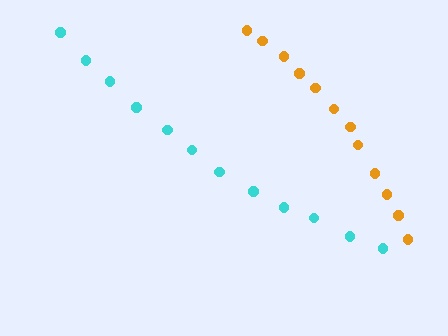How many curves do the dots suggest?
There are 2 distinct paths.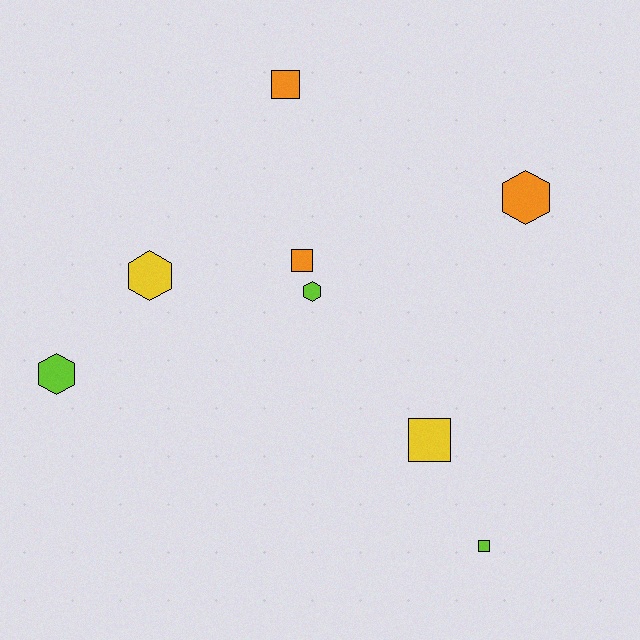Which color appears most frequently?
Orange, with 3 objects.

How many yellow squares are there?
There is 1 yellow square.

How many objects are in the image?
There are 8 objects.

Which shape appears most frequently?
Hexagon, with 4 objects.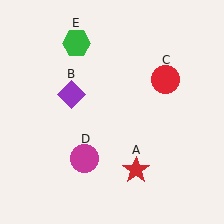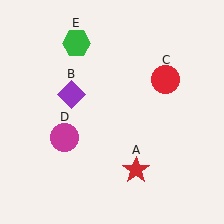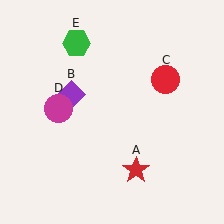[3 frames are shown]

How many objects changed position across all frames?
1 object changed position: magenta circle (object D).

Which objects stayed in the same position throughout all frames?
Red star (object A) and purple diamond (object B) and red circle (object C) and green hexagon (object E) remained stationary.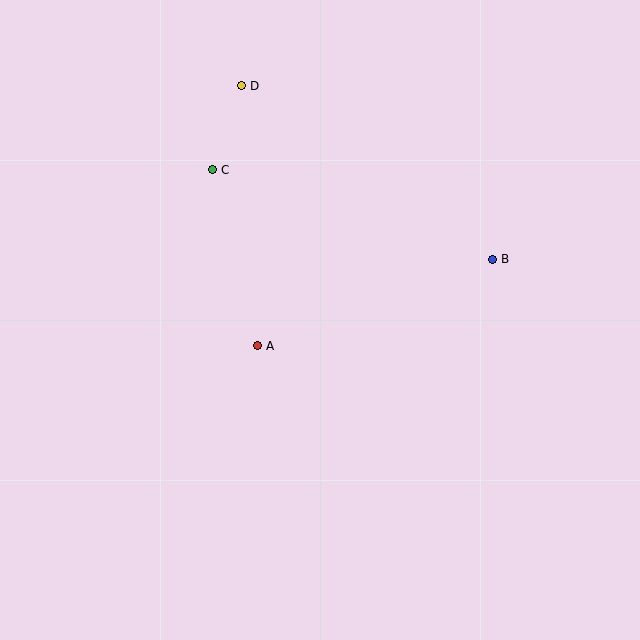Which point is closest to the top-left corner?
Point D is closest to the top-left corner.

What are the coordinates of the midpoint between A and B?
The midpoint between A and B is at (375, 303).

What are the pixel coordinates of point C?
Point C is at (212, 170).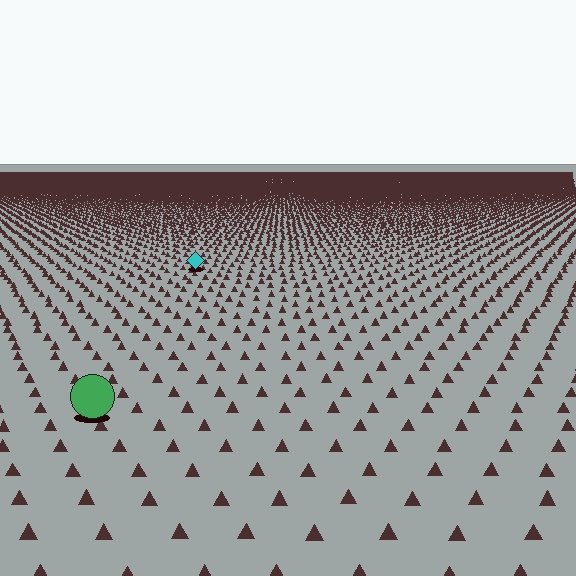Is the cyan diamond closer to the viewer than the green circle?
No. The green circle is closer — you can tell from the texture gradient: the ground texture is coarser near it.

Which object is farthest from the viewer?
The cyan diamond is farthest from the viewer. It appears smaller and the ground texture around it is denser.